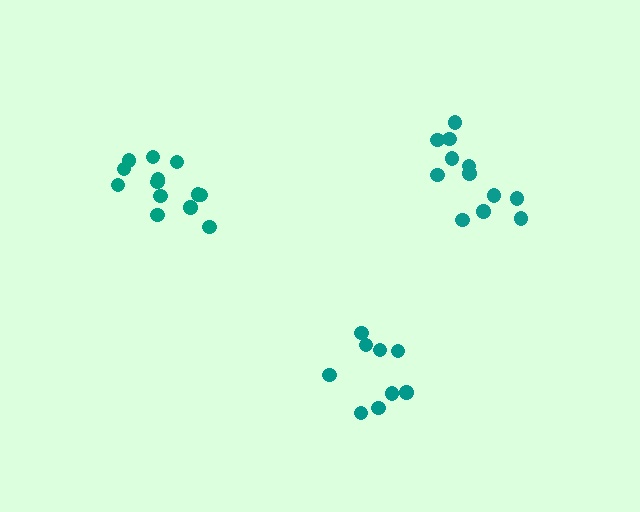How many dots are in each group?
Group 1: 9 dots, Group 2: 13 dots, Group 3: 12 dots (34 total).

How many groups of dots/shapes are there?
There are 3 groups.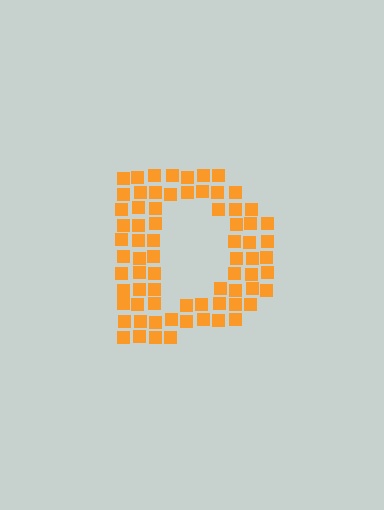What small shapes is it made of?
It is made of small squares.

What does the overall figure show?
The overall figure shows the letter D.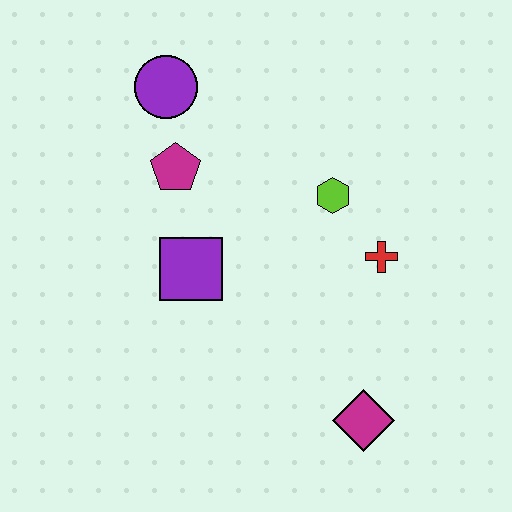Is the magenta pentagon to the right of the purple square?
No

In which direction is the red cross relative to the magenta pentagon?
The red cross is to the right of the magenta pentagon.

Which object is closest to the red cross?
The lime hexagon is closest to the red cross.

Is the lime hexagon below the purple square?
No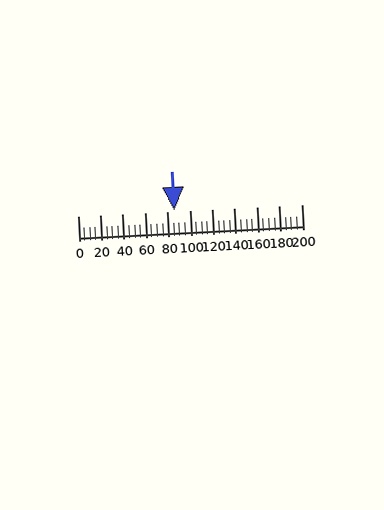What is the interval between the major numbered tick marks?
The major tick marks are spaced 20 units apart.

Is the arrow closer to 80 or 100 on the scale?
The arrow is closer to 80.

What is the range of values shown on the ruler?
The ruler shows values from 0 to 200.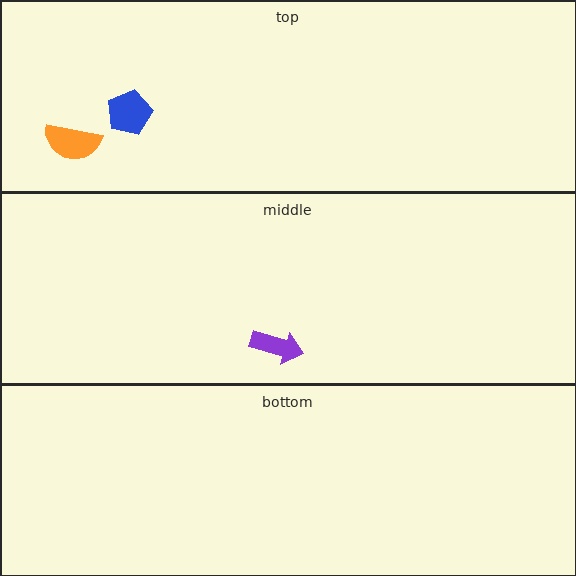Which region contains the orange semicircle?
The top region.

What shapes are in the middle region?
The purple arrow.